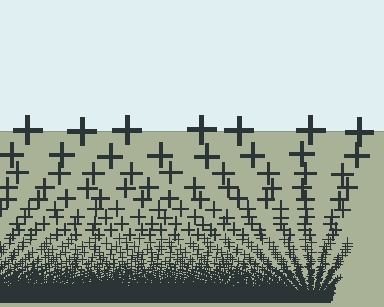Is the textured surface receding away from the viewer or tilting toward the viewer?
The surface appears to tilt toward the viewer. Texture elements get larger and sparser toward the top.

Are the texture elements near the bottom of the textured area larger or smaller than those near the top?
Smaller. The gradient is inverted — elements near the bottom are smaller and denser.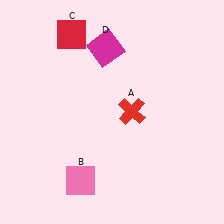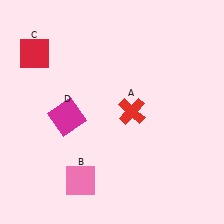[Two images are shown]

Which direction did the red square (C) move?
The red square (C) moved left.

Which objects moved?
The objects that moved are: the red square (C), the magenta square (D).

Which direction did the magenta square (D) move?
The magenta square (D) moved down.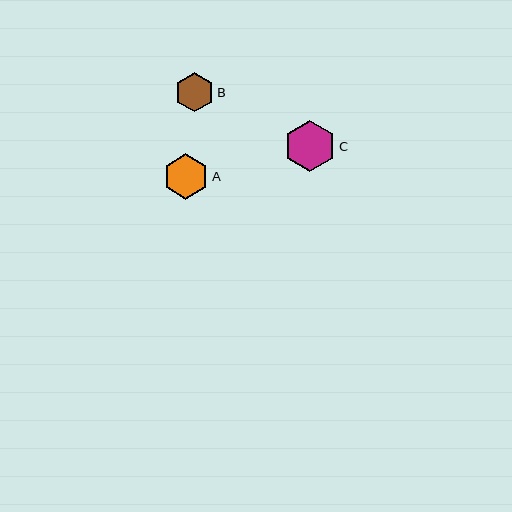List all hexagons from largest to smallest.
From largest to smallest: C, A, B.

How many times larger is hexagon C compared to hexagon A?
Hexagon C is approximately 1.1 times the size of hexagon A.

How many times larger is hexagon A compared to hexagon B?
Hexagon A is approximately 1.2 times the size of hexagon B.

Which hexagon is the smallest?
Hexagon B is the smallest with a size of approximately 39 pixels.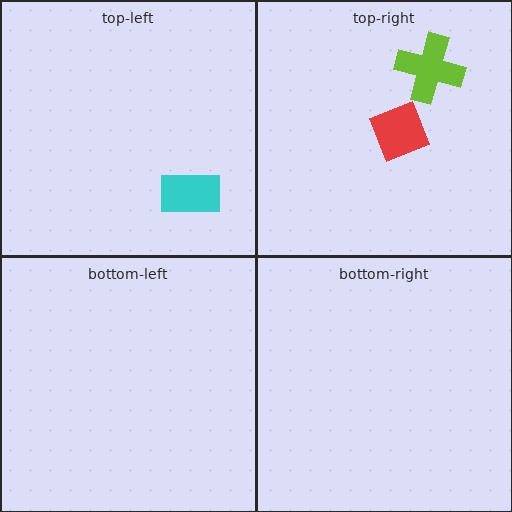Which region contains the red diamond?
The top-right region.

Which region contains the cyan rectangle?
The top-left region.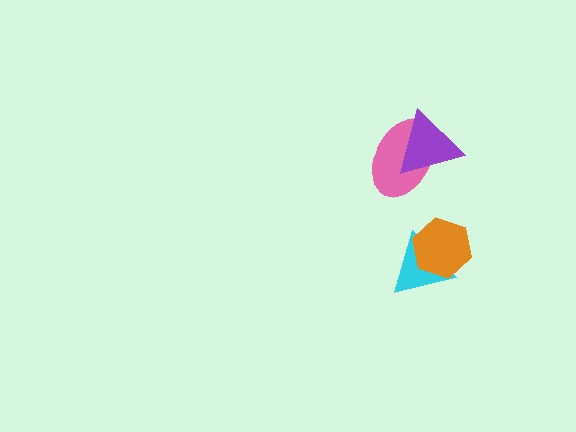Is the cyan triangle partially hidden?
Yes, it is partially covered by another shape.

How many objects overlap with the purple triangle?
1 object overlaps with the purple triangle.